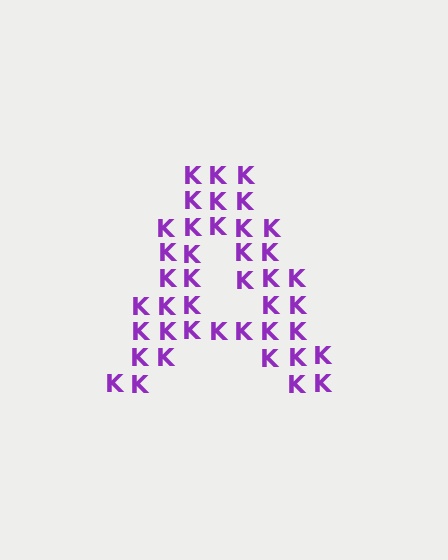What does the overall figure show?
The overall figure shows the letter A.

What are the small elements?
The small elements are letter K's.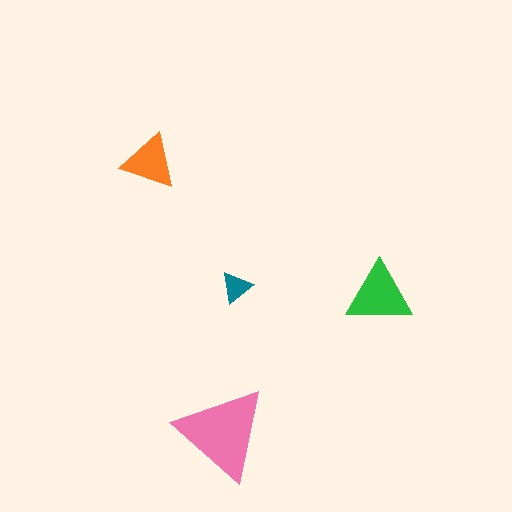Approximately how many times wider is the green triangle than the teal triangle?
About 2 times wider.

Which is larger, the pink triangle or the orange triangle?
The pink one.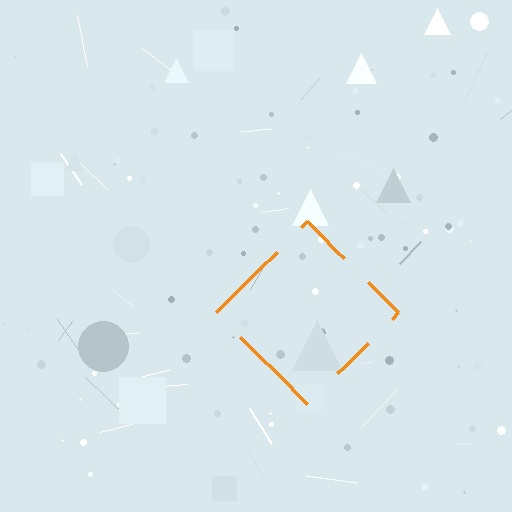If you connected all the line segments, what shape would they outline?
They would outline a diamond.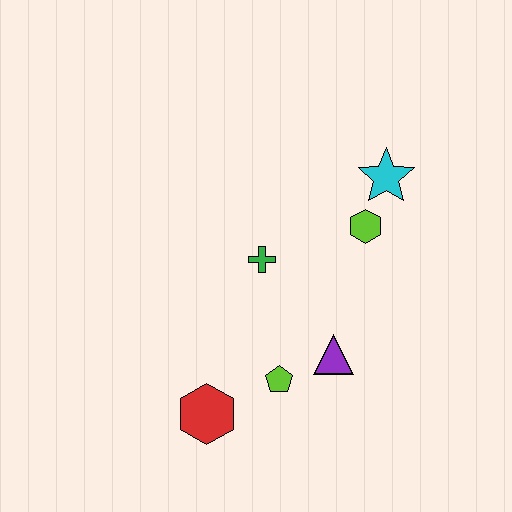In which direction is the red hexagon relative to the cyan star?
The red hexagon is below the cyan star.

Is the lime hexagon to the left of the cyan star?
Yes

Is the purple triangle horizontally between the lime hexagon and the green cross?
Yes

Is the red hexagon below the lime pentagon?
Yes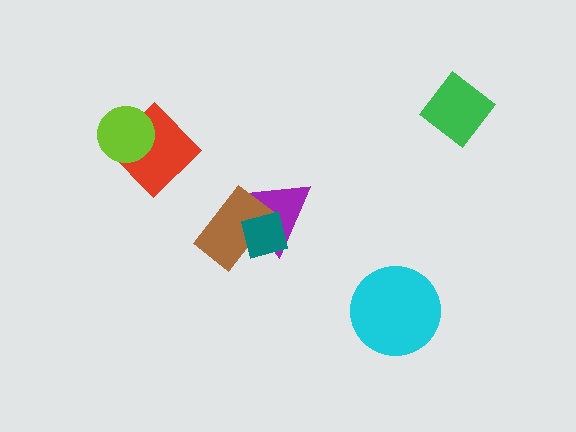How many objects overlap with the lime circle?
1 object overlaps with the lime circle.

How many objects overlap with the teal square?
2 objects overlap with the teal square.